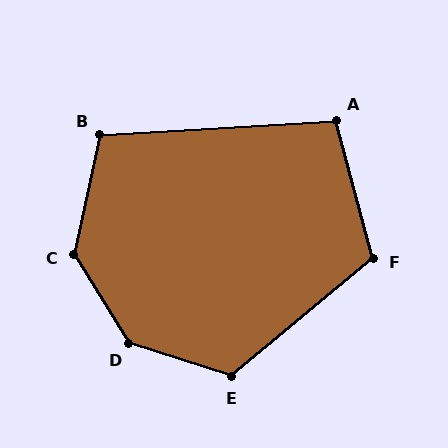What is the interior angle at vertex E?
Approximately 122 degrees (obtuse).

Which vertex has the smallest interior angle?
A, at approximately 101 degrees.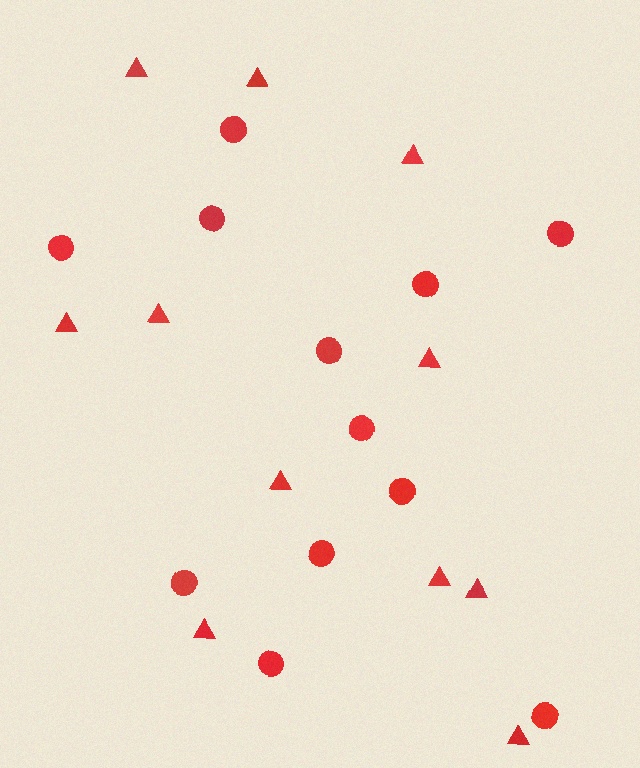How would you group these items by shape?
There are 2 groups: one group of circles (12) and one group of triangles (11).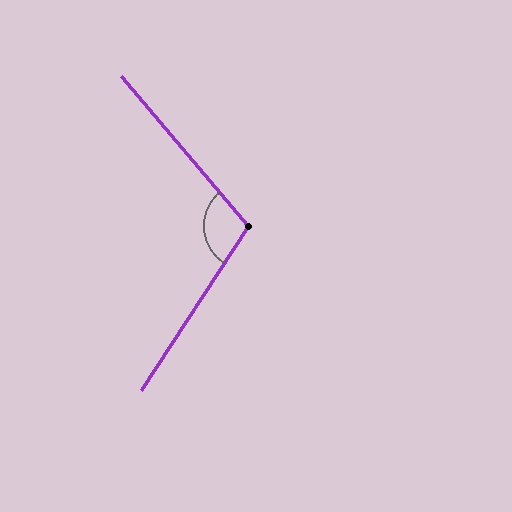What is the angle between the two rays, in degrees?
Approximately 107 degrees.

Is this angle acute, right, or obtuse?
It is obtuse.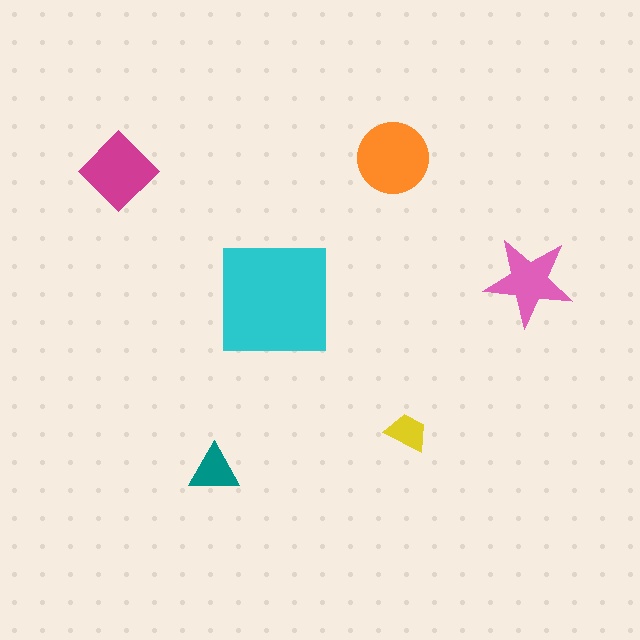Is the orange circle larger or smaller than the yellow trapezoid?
Larger.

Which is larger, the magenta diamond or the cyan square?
The cyan square.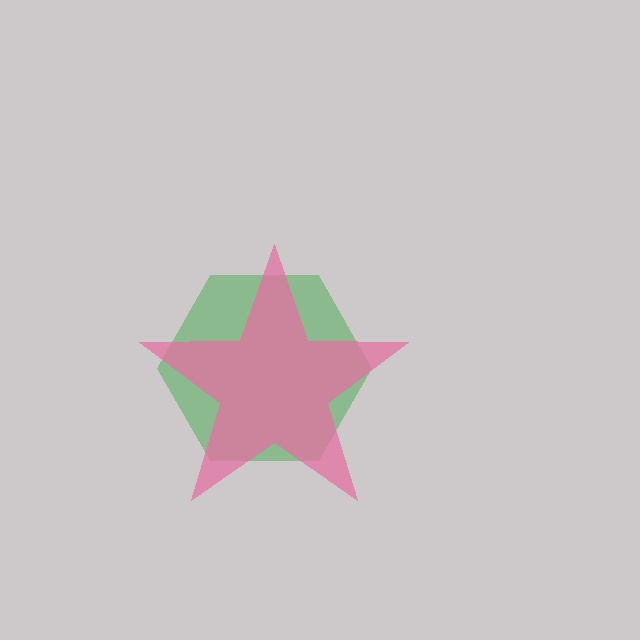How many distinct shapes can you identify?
There are 2 distinct shapes: a green hexagon, a pink star.